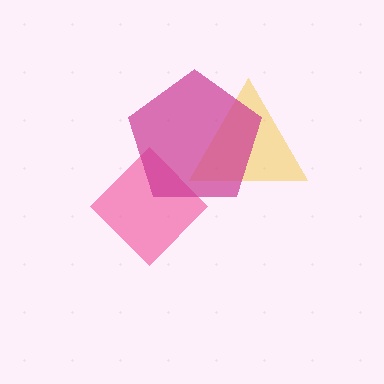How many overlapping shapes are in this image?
There are 3 overlapping shapes in the image.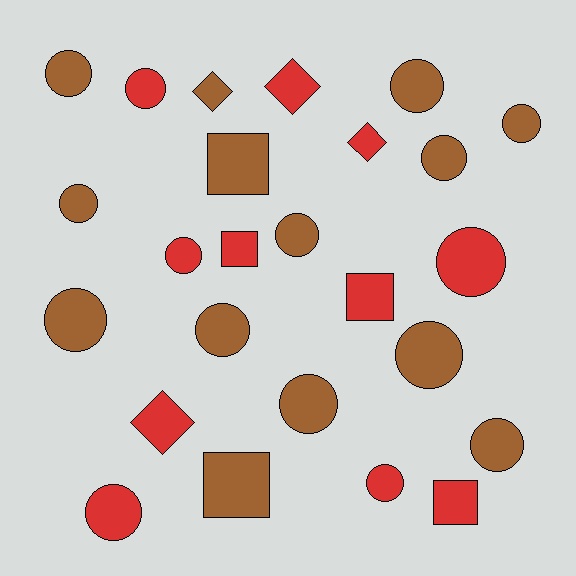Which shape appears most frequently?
Circle, with 16 objects.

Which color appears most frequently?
Brown, with 14 objects.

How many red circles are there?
There are 5 red circles.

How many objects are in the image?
There are 25 objects.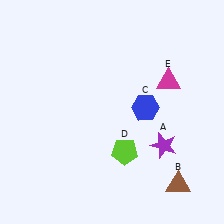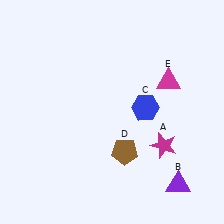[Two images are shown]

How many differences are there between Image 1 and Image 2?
There are 3 differences between the two images.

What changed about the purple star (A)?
In Image 1, A is purple. In Image 2, it changed to magenta.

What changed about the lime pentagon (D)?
In Image 1, D is lime. In Image 2, it changed to brown.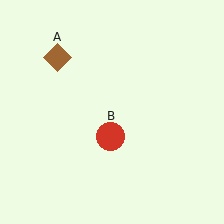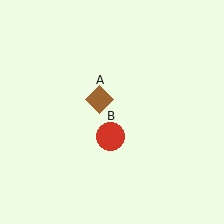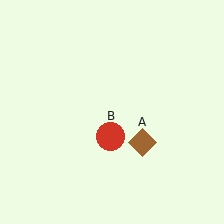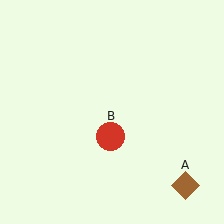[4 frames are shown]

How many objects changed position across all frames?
1 object changed position: brown diamond (object A).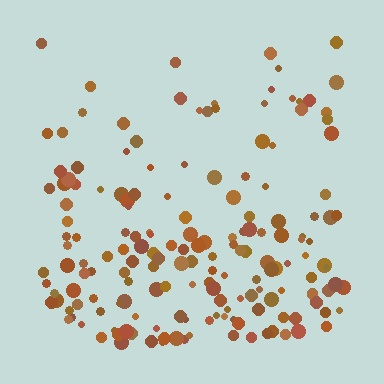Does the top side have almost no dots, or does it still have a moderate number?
Still a moderate number, just noticeably fewer than the bottom.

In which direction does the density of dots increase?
From top to bottom, with the bottom side densest.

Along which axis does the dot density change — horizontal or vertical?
Vertical.